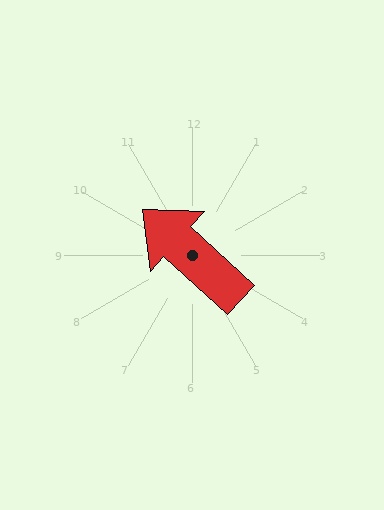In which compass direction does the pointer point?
Northwest.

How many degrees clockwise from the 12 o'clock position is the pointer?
Approximately 312 degrees.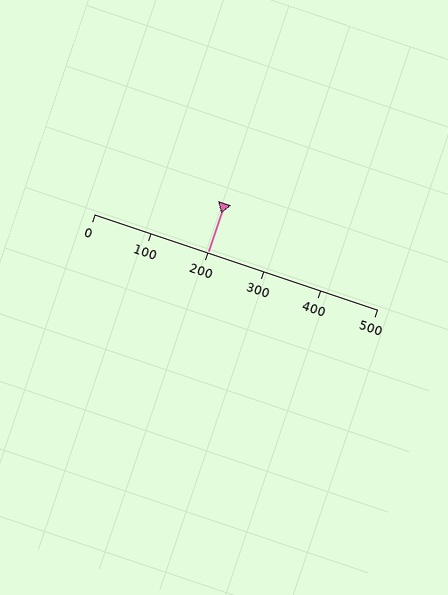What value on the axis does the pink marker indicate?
The marker indicates approximately 200.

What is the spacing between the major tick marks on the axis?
The major ticks are spaced 100 apart.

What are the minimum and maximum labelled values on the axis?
The axis runs from 0 to 500.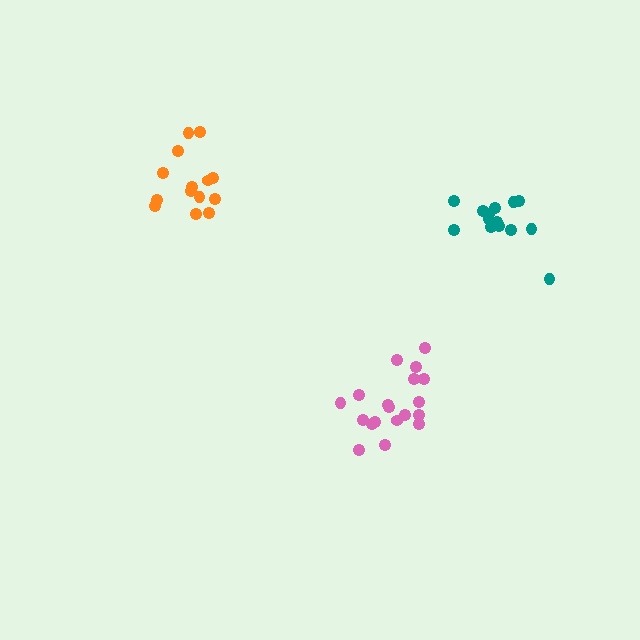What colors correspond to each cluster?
The clusters are colored: orange, teal, pink.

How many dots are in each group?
Group 1: 14 dots, Group 2: 14 dots, Group 3: 19 dots (47 total).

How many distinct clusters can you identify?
There are 3 distinct clusters.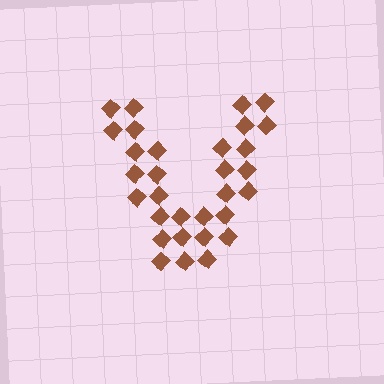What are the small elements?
The small elements are diamonds.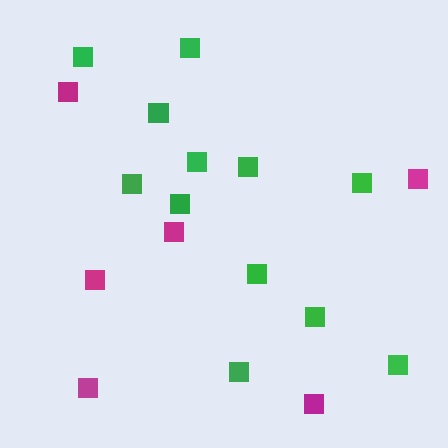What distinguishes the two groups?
There are 2 groups: one group of green squares (12) and one group of magenta squares (6).